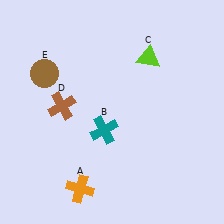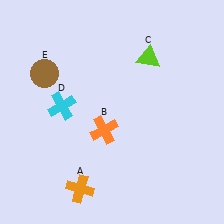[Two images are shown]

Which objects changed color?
B changed from teal to orange. D changed from brown to cyan.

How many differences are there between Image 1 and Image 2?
There are 2 differences between the two images.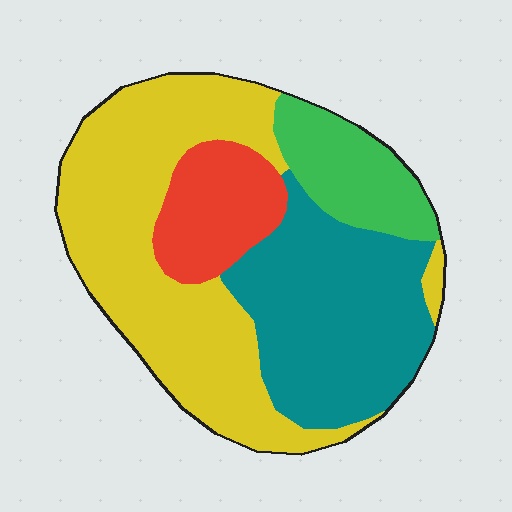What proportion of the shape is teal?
Teal covers roughly 30% of the shape.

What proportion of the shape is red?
Red covers about 15% of the shape.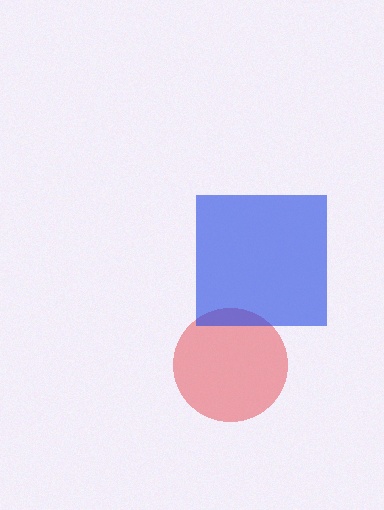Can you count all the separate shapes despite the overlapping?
Yes, there are 2 separate shapes.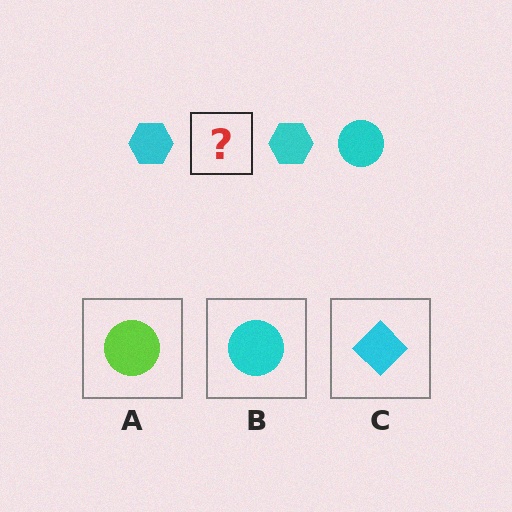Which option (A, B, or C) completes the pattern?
B.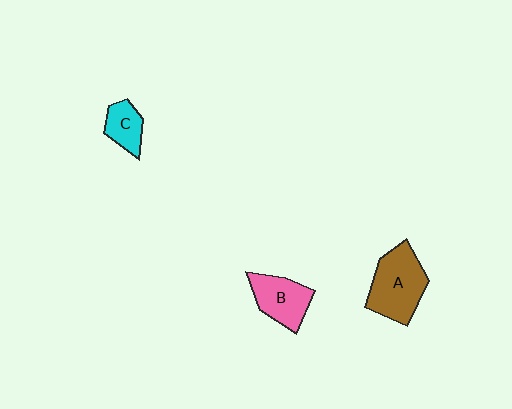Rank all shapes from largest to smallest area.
From largest to smallest: A (brown), B (pink), C (cyan).